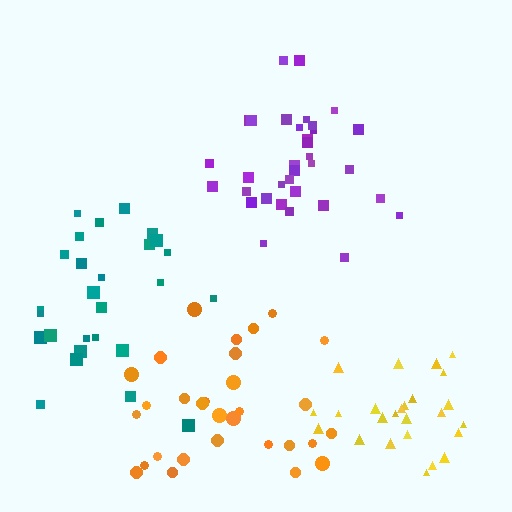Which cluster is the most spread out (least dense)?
Orange.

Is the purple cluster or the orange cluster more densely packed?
Purple.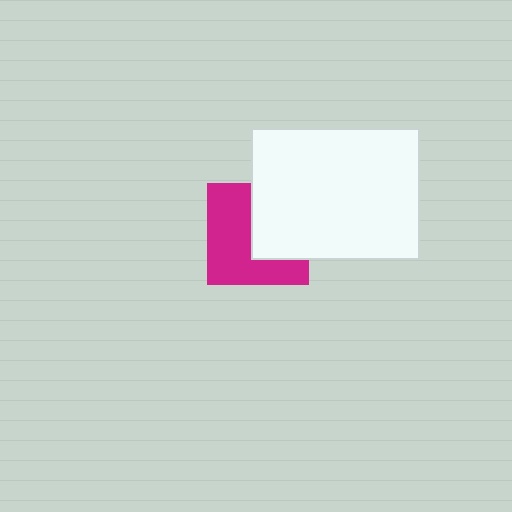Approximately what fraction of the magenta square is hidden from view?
Roughly 42% of the magenta square is hidden behind the white rectangle.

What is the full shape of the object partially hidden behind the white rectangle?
The partially hidden object is a magenta square.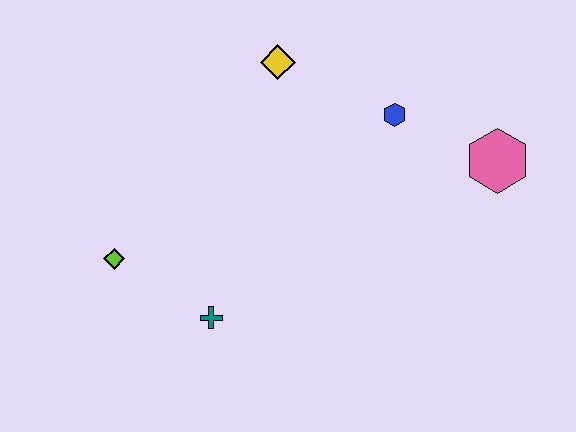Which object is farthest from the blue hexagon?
The lime diamond is farthest from the blue hexagon.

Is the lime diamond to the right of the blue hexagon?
No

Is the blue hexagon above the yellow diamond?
No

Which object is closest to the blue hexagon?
The pink hexagon is closest to the blue hexagon.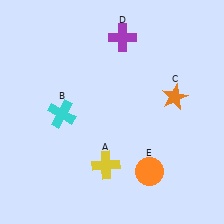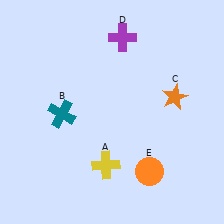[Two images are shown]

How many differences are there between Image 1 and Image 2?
There is 1 difference between the two images.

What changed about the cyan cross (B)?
In Image 1, B is cyan. In Image 2, it changed to teal.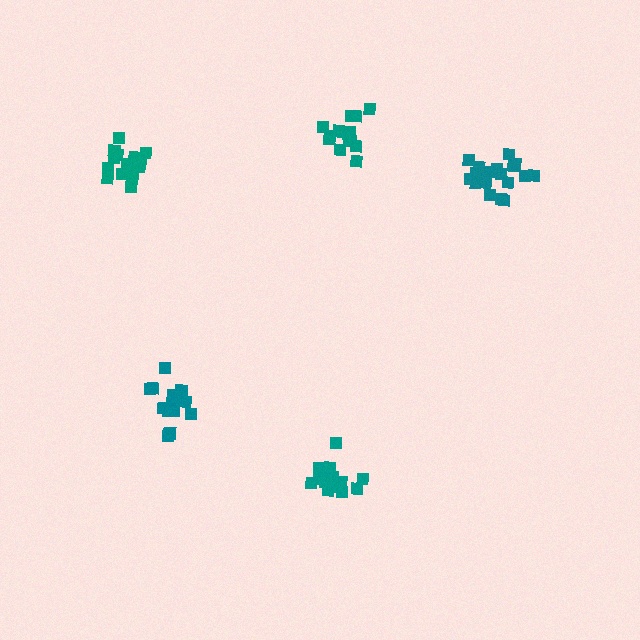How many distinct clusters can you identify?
There are 5 distinct clusters.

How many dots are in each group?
Group 1: 16 dots, Group 2: 15 dots, Group 3: 18 dots, Group 4: 16 dots, Group 5: 20 dots (85 total).